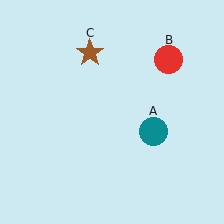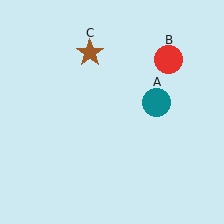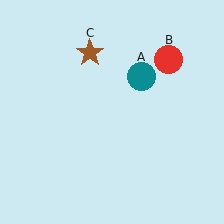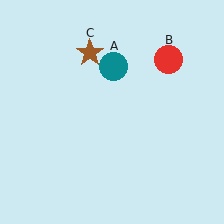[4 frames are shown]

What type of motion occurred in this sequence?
The teal circle (object A) rotated counterclockwise around the center of the scene.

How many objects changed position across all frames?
1 object changed position: teal circle (object A).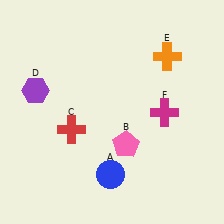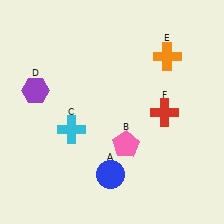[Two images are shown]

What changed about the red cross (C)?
In Image 1, C is red. In Image 2, it changed to cyan.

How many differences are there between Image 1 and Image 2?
There are 2 differences between the two images.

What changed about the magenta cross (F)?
In Image 1, F is magenta. In Image 2, it changed to red.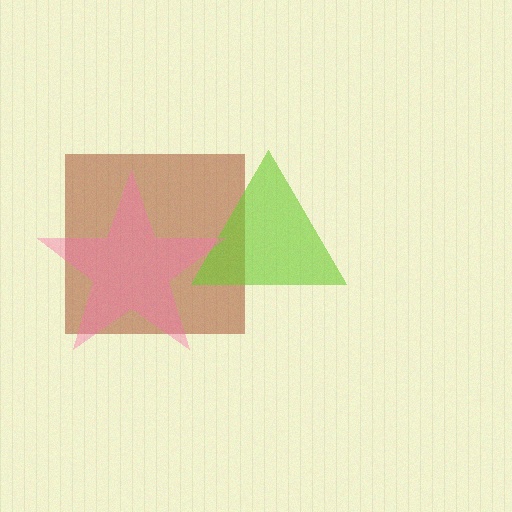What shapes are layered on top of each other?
The layered shapes are: a brown square, a lime triangle, a pink star.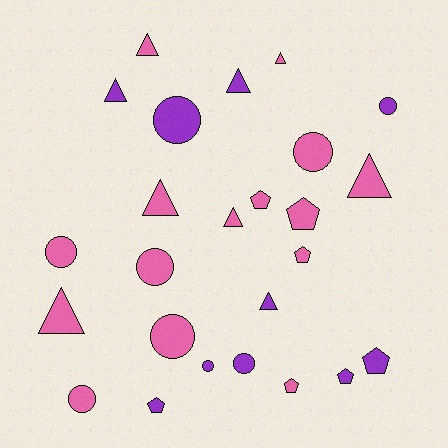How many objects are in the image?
There are 25 objects.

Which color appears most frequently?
Pink, with 15 objects.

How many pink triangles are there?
There are 6 pink triangles.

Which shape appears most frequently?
Triangle, with 9 objects.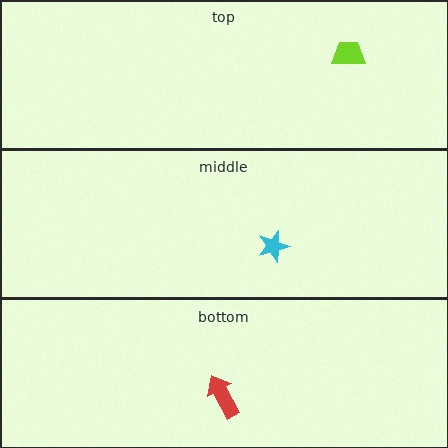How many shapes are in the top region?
1.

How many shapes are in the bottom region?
1.